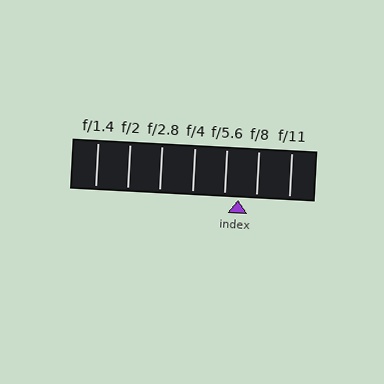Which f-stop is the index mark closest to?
The index mark is closest to f/5.6.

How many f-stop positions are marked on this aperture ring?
There are 7 f-stop positions marked.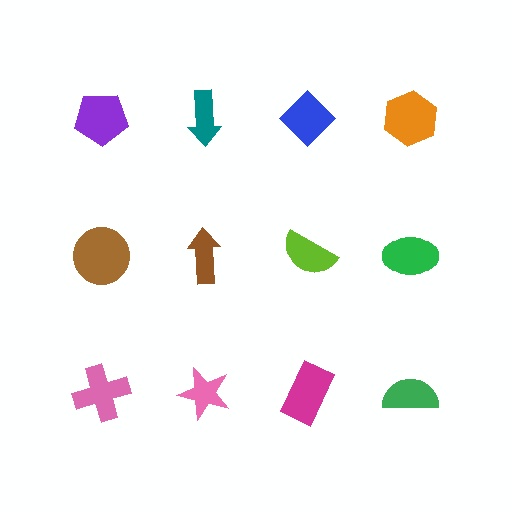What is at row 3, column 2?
A pink star.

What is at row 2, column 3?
A lime semicircle.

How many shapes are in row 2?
4 shapes.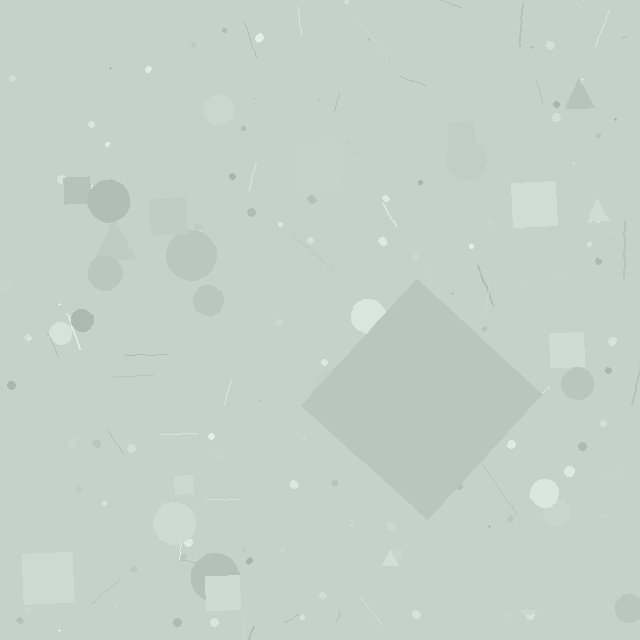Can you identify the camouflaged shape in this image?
The camouflaged shape is a diamond.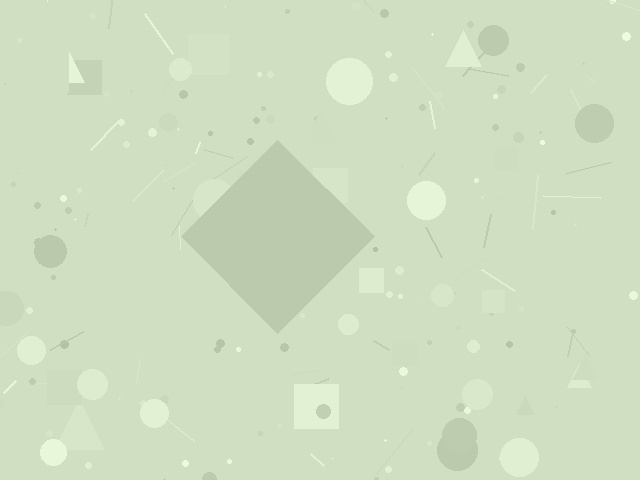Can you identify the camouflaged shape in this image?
The camouflaged shape is a diamond.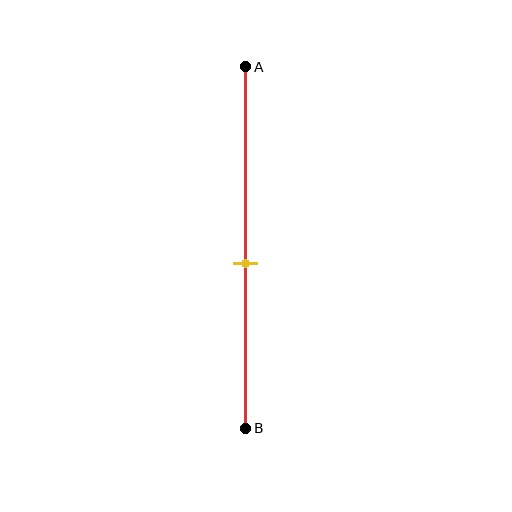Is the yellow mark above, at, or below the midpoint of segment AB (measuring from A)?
The yellow mark is below the midpoint of segment AB.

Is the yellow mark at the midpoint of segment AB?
No, the mark is at about 55% from A, not at the 50% midpoint.